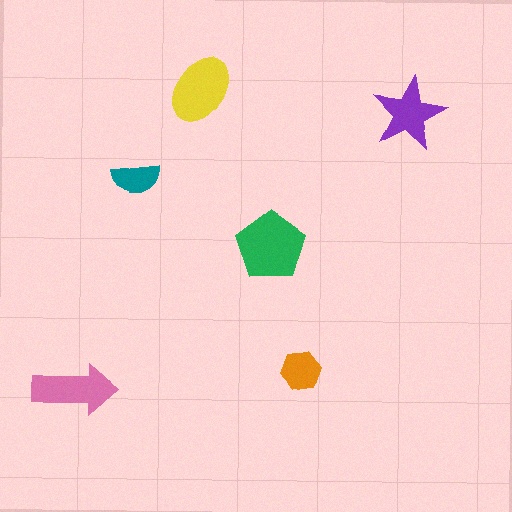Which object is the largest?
The green pentagon.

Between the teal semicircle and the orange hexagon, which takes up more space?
The orange hexagon.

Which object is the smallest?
The teal semicircle.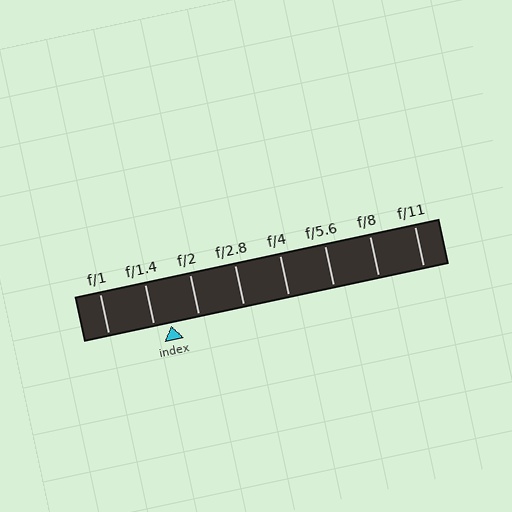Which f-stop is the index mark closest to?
The index mark is closest to f/1.4.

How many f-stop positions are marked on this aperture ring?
There are 8 f-stop positions marked.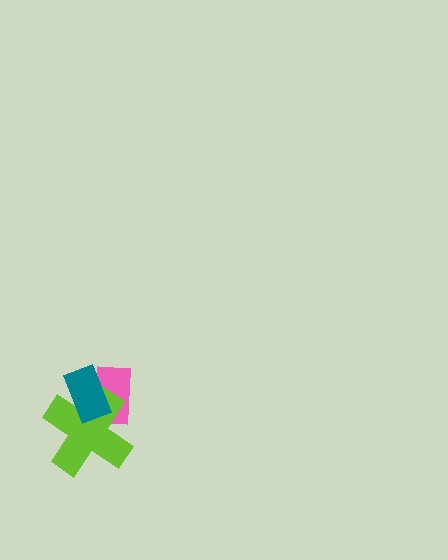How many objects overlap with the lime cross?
2 objects overlap with the lime cross.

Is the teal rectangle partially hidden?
No, no other shape covers it.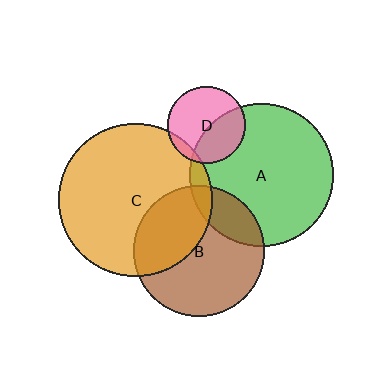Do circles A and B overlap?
Yes.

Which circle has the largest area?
Circle C (orange).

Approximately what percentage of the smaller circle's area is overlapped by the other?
Approximately 20%.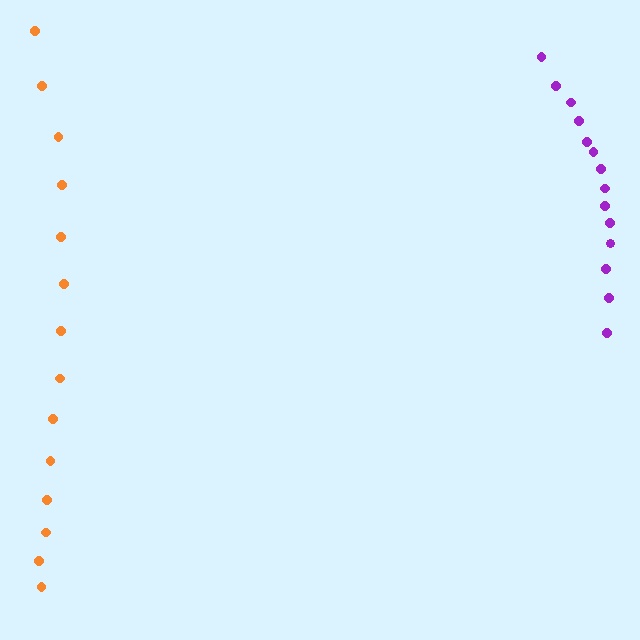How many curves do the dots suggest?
There are 2 distinct paths.